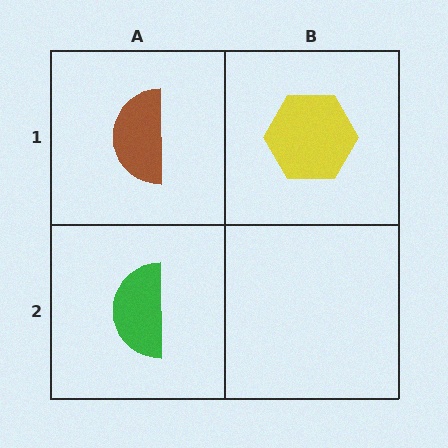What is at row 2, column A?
A green semicircle.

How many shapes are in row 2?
1 shape.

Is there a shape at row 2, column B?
No, that cell is empty.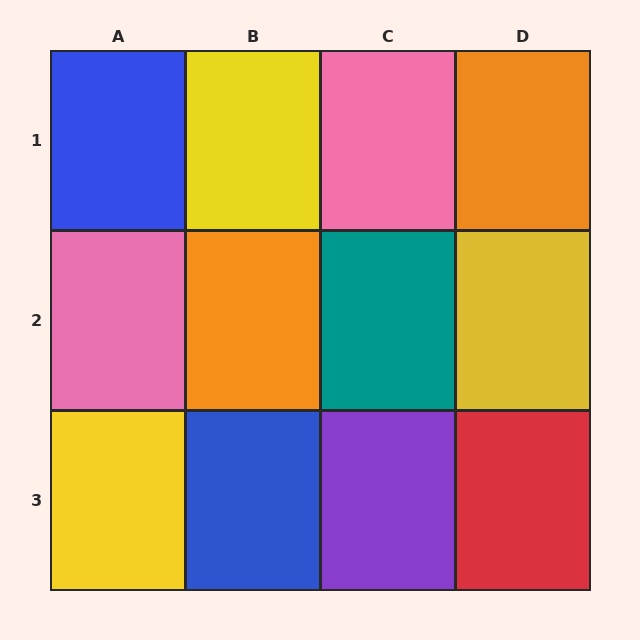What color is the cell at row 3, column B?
Blue.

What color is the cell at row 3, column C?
Purple.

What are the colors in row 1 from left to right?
Blue, yellow, pink, orange.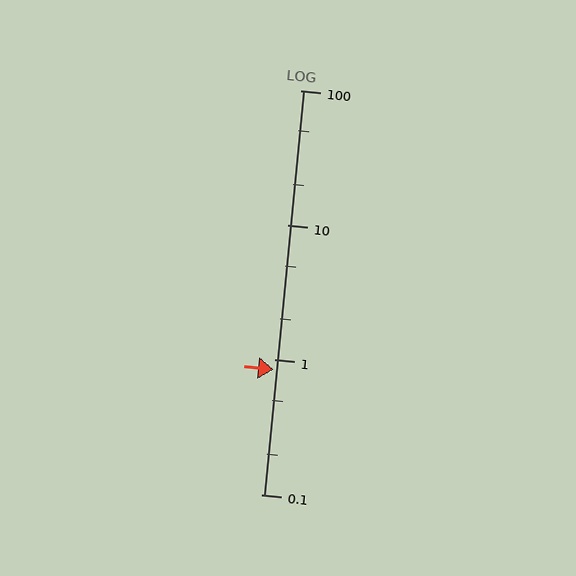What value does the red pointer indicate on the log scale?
The pointer indicates approximately 0.85.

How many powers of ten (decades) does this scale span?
The scale spans 3 decades, from 0.1 to 100.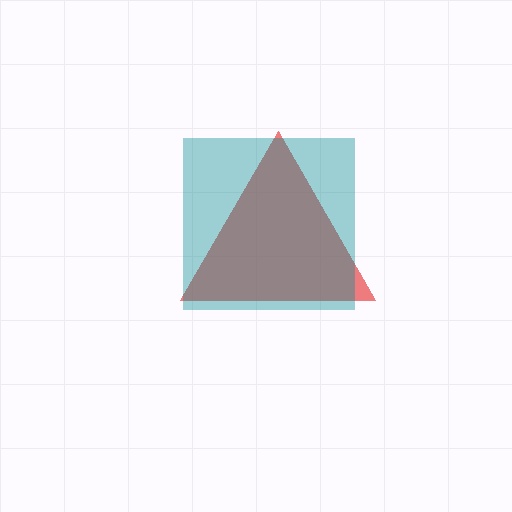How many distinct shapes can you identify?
There are 2 distinct shapes: a red triangle, a teal square.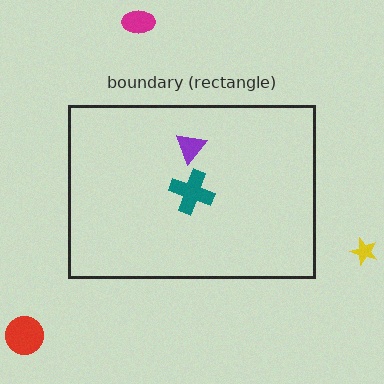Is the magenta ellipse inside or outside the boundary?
Outside.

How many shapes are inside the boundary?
2 inside, 3 outside.